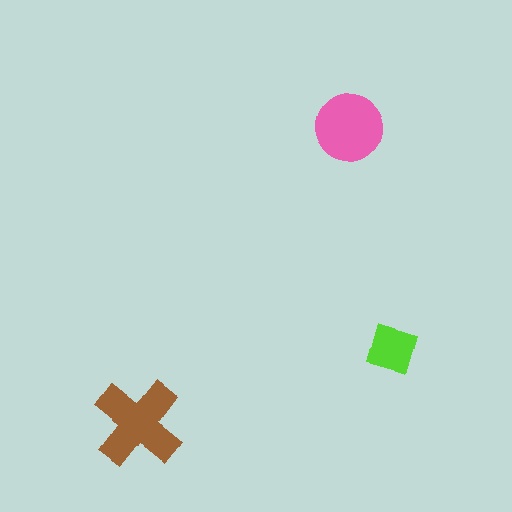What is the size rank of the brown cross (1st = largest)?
1st.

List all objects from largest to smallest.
The brown cross, the pink circle, the lime square.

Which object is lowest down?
The brown cross is bottommost.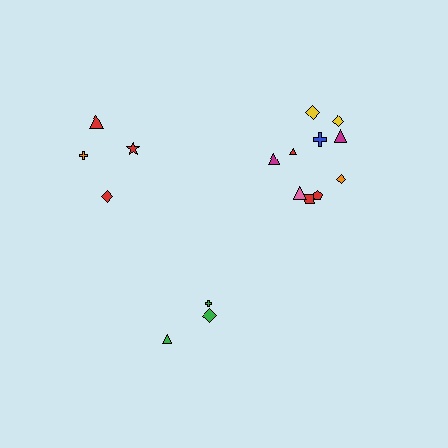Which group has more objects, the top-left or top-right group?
The top-right group.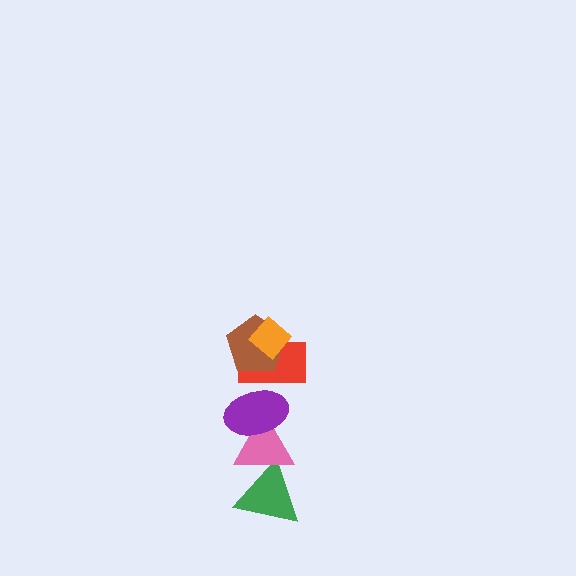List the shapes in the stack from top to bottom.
From top to bottom: the orange diamond, the brown pentagon, the red rectangle, the purple ellipse, the pink triangle, the green triangle.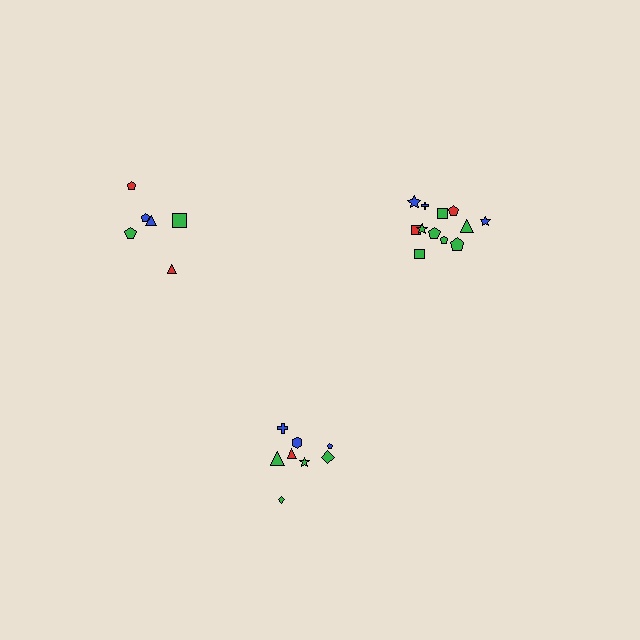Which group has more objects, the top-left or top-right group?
The top-right group.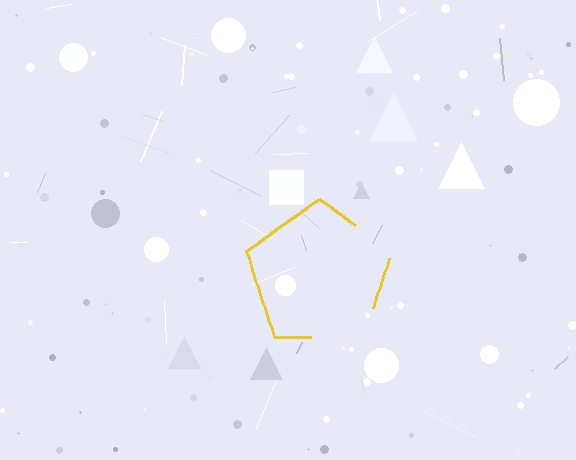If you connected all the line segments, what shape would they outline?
They would outline a pentagon.